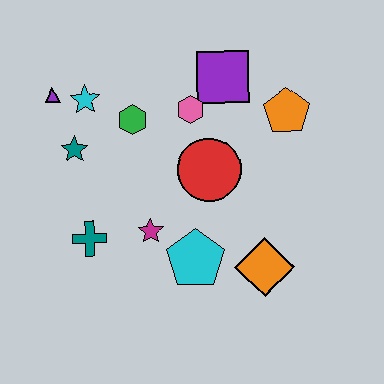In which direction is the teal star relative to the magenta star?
The teal star is above the magenta star.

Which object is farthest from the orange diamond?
The purple triangle is farthest from the orange diamond.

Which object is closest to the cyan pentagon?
The magenta star is closest to the cyan pentagon.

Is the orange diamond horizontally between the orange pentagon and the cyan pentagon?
Yes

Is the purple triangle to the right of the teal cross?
No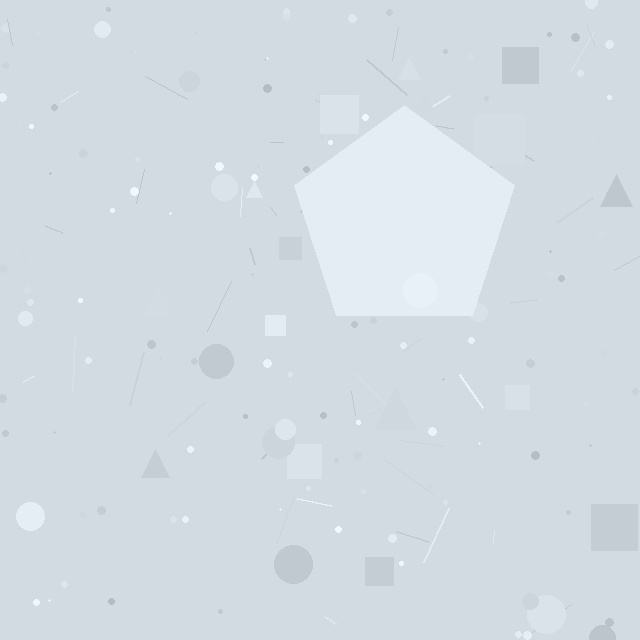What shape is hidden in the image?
A pentagon is hidden in the image.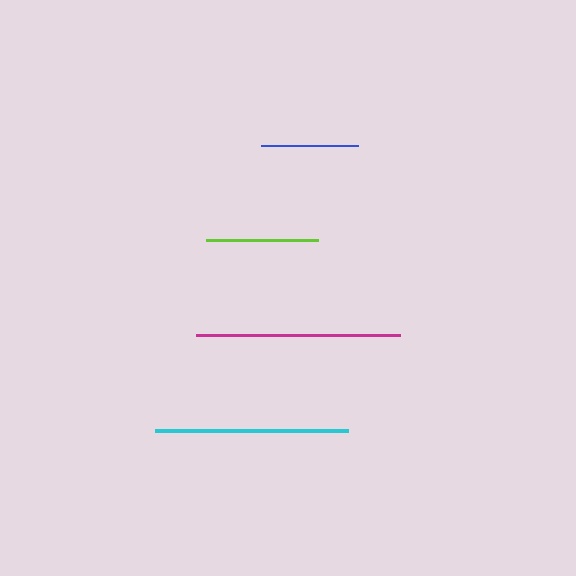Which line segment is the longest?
The magenta line is the longest at approximately 204 pixels.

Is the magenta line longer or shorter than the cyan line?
The magenta line is longer than the cyan line.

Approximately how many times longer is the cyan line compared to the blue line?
The cyan line is approximately 2.0 times the length of the blue line.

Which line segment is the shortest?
The blue line is the shortest at approximately 98 pixels.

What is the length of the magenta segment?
The magenta segment is approximately 204 pixels long.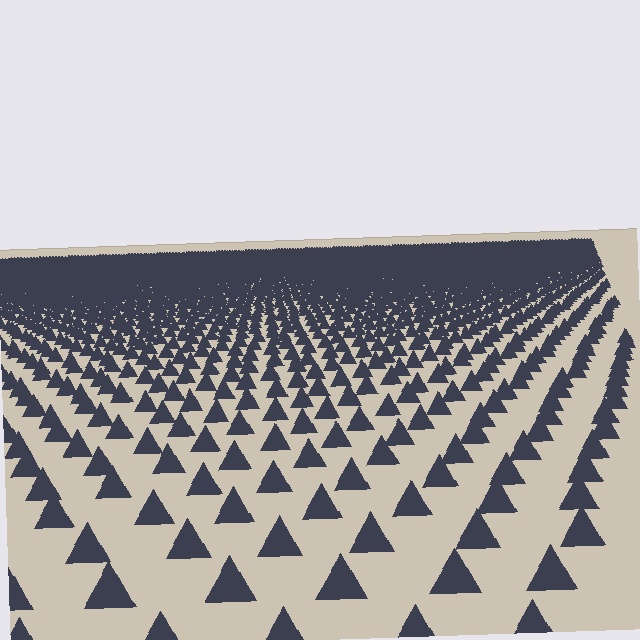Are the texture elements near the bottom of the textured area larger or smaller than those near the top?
Larger. Near the bottom, elements are closer to the viewer and appear at a bigger on-screen size.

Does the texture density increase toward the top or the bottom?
Density increases toward the top.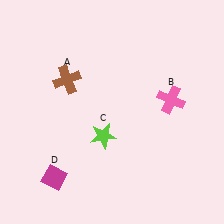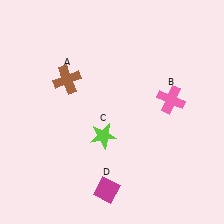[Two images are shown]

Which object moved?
The magenta diamond (D) moved right.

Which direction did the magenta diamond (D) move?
The magenta diamond (D) moved right.